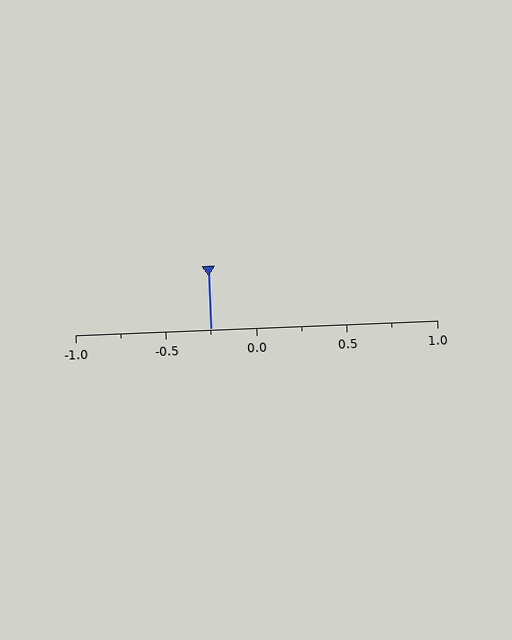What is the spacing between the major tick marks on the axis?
The major ticks are spaced 0.5 apart.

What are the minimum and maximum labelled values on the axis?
The axis runs from -1.0 to 1.0.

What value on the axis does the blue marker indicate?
The marker indicates approximately -0.25.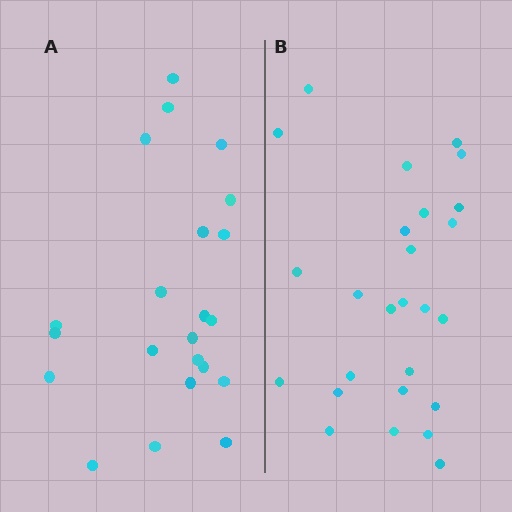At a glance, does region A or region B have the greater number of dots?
Region B (the right region) has more dots.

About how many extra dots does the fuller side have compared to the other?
Region B has about 4 more dots than region A.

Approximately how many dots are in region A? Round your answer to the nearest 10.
About 20 dots. (The exact count is 22, which rounds to 20.)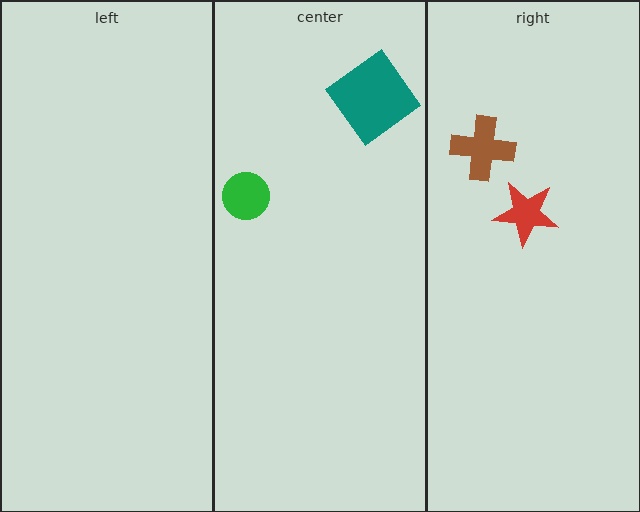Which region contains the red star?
The right region.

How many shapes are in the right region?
2.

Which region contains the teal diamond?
The center region.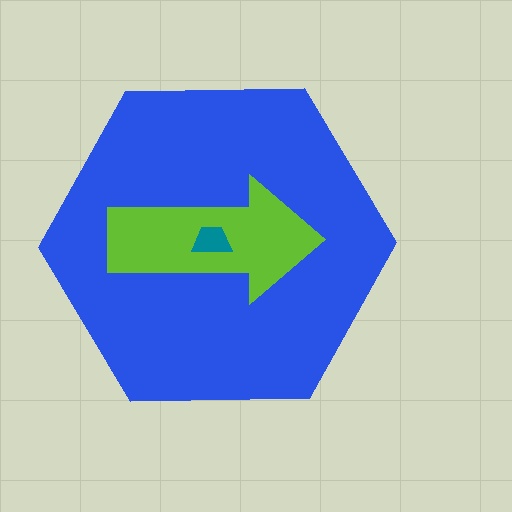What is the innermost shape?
The teal trapezoid.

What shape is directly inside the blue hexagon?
The lime arrow.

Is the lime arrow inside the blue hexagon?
Yes.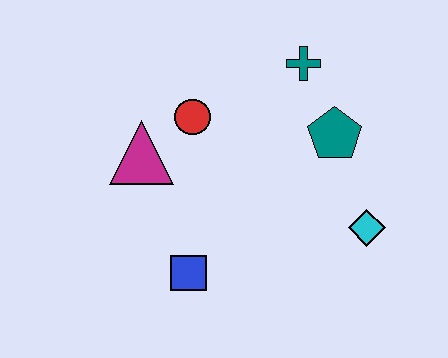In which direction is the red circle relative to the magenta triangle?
The red circle is to the right of the magenta triangle.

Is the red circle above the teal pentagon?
Yes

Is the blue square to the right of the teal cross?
No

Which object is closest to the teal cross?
The teal pentagon is closest to the teal cross.